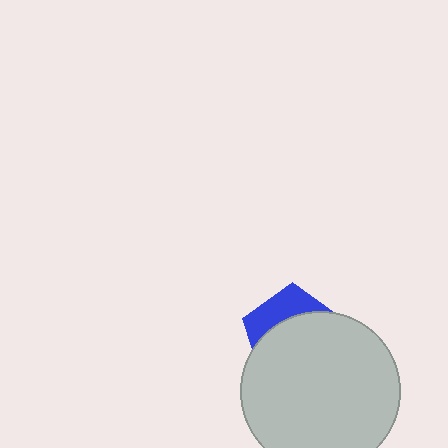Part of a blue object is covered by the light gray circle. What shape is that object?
It is a pentagon.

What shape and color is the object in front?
The object in front is a light gray circle.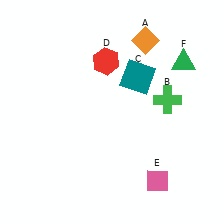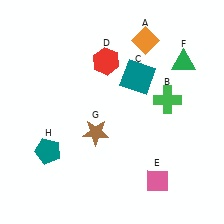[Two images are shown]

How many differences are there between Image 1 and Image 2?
There are 2 differences between the two images.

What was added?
A brown star (G), a teal pentagon (H) were added in Image 2.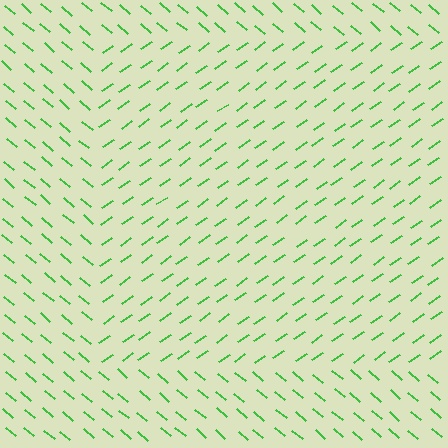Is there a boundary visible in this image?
Yes, there is a texture boundary formed by a change in line orientation.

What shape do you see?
I see a rectangle.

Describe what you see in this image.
The image is filled with small green line segments. A rectangle region in the image has lines oriented differently from the surrounding lines, creating a visible texture boundary.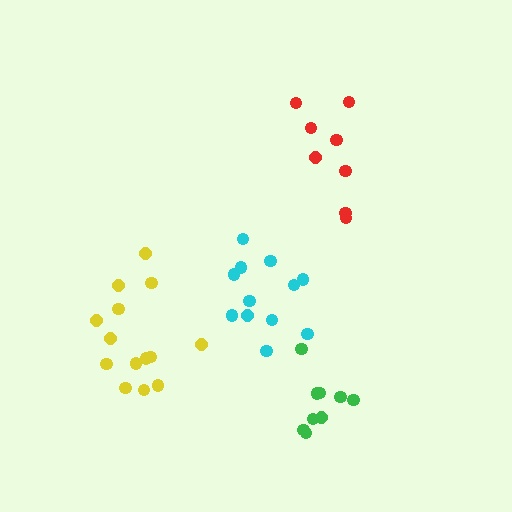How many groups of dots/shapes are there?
There are 4 groups.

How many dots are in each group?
Group 1: 9 dots, Group 2: 8 dots, Group 3: 12 dots, Group 4: 14 dots (43 total).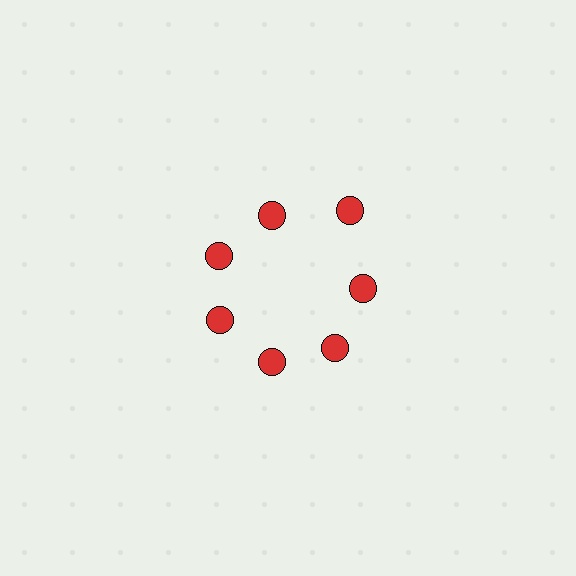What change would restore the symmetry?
The symmetry would be restored by moving it inward, back onto the ring so that all 7 circles sit at equal angles and equal distance from the center.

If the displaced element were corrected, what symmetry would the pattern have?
It would have 7-fold rotational symmetry — the pattern would map onto itself every 51 degrees.